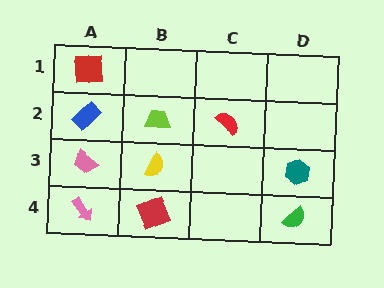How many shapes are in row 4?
3 shapes.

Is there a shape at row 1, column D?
No, that cell is empty.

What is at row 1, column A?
A red square.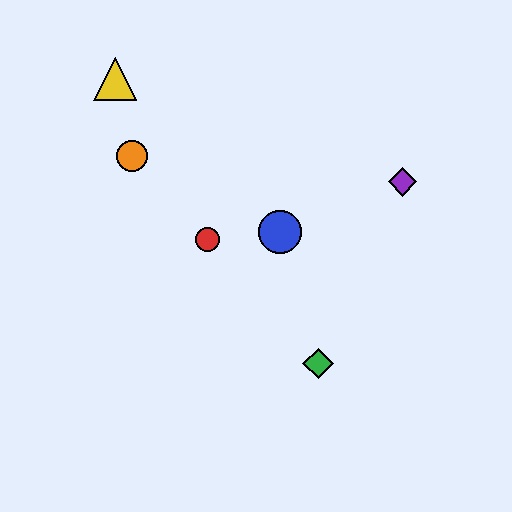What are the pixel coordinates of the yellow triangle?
The yellow triangle is at (115, 79).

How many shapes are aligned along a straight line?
3 shapes (the red circle, the green diamond, the orange circle) are aligned along a straight line.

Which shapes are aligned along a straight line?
The red circle, the green diamond, the orange circle are aligned along a straight line.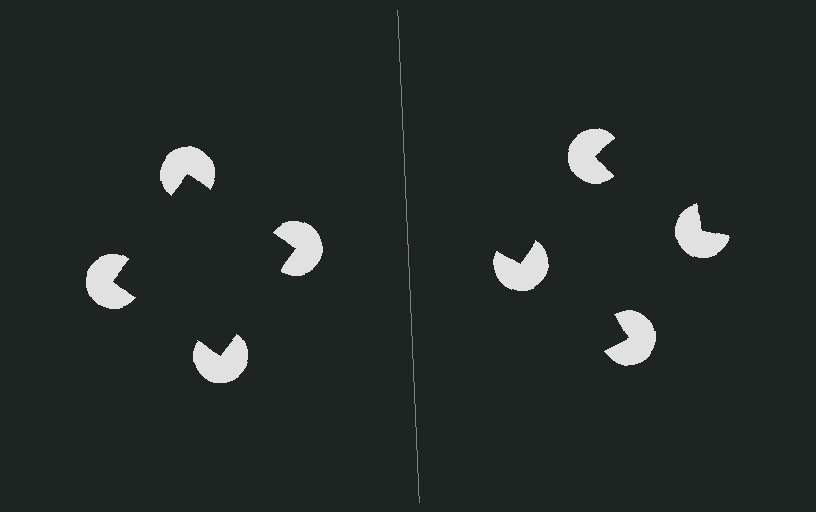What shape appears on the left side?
An illusory square.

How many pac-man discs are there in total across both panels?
8 — 4 on each side.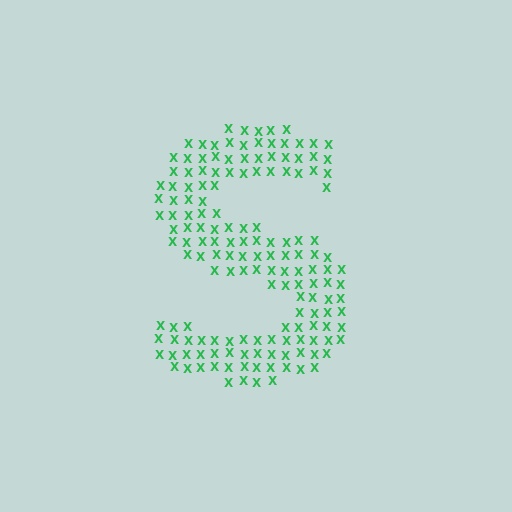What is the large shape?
The large shape is the letter S.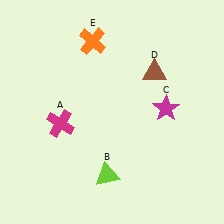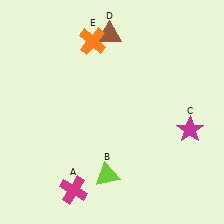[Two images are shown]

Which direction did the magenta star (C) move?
The magenta star (C) moved right.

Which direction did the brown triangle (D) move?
The brown triangle (D) moved left.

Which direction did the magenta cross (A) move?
The magenta cross (A) moved down.